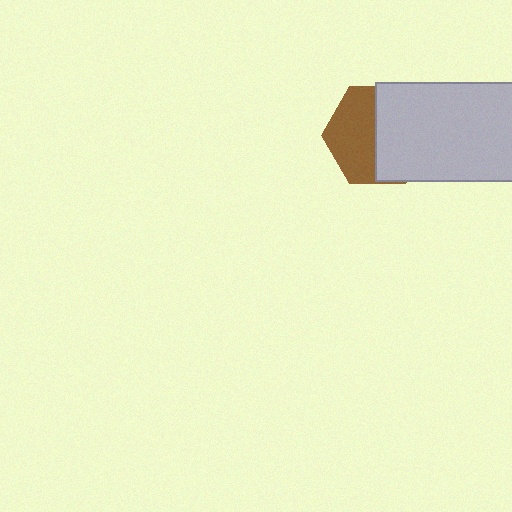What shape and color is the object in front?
The object in front is a light gray rectangle.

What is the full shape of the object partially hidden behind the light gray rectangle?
The partially hidden object is a brown hexagon.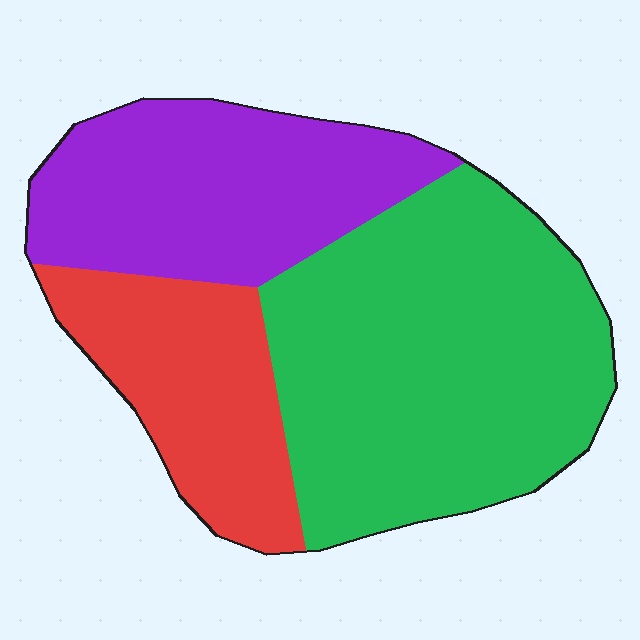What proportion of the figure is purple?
Purple covers 29% of the figure.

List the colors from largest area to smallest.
From largest to smallest: green, purple, red.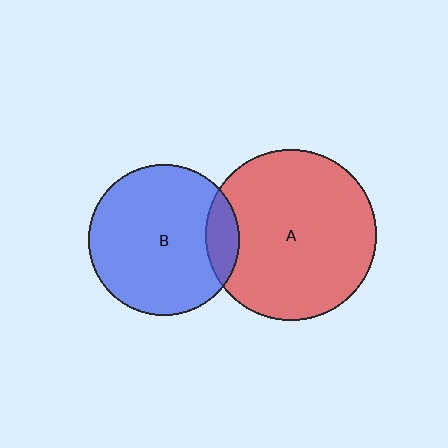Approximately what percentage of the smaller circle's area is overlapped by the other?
Approximately 15%.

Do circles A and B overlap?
Yes.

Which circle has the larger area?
Circle A (red).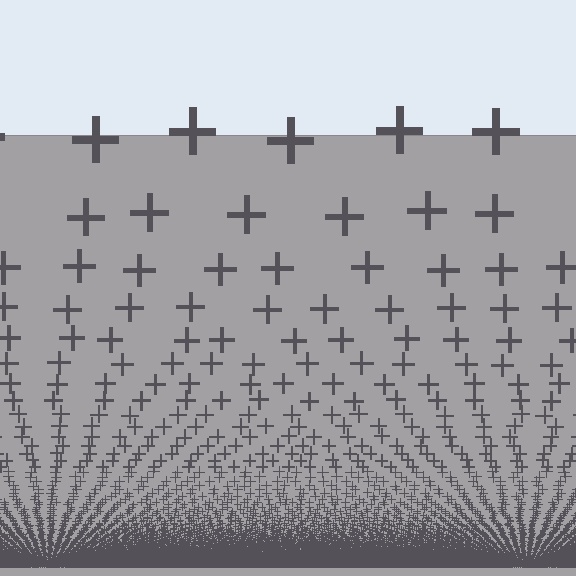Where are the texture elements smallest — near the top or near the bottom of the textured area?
Near the bottom.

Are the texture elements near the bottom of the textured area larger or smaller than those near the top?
Smaller. The gradient is inverted — elements near the bottom are smaller and denser.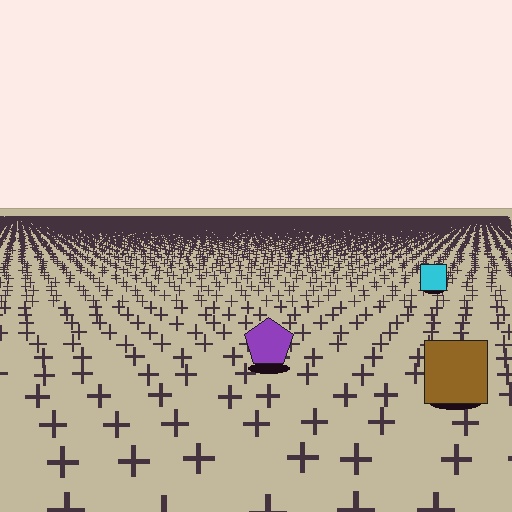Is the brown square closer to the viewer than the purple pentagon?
Yes. The brown square is closer — you can tell from the texture gradient: the ground texture is coarser near it.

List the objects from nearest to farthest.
From nearest to farthest: the brown square, the purple pentagon, the cyan square.